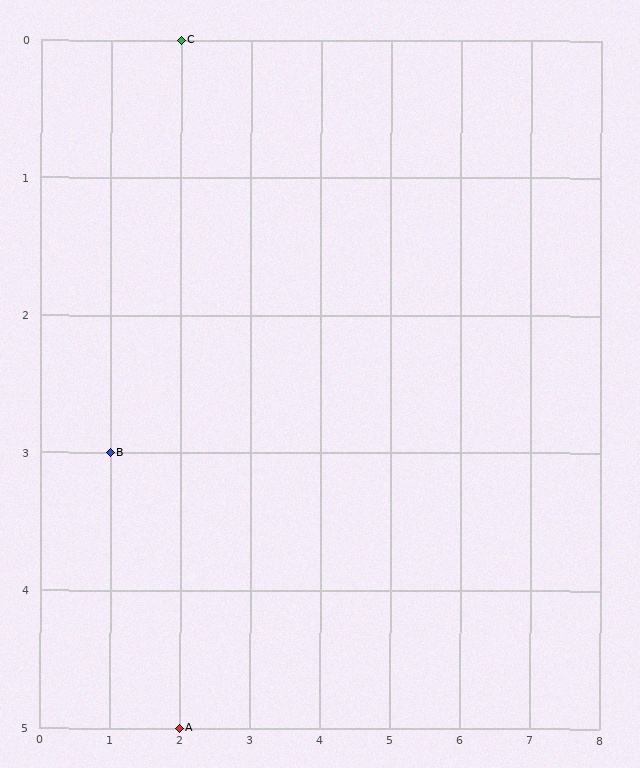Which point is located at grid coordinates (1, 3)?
Point B is at (1, 3).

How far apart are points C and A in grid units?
Points C and A are 5 rows apart.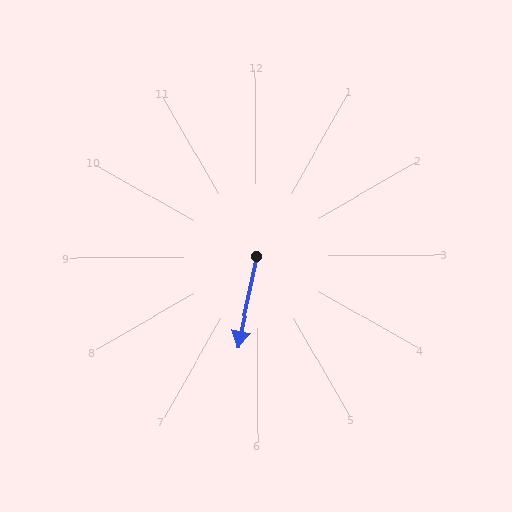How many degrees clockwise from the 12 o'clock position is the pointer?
Approximately 192 degrees.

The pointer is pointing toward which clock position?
Roughly 6 o'clock.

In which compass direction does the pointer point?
South.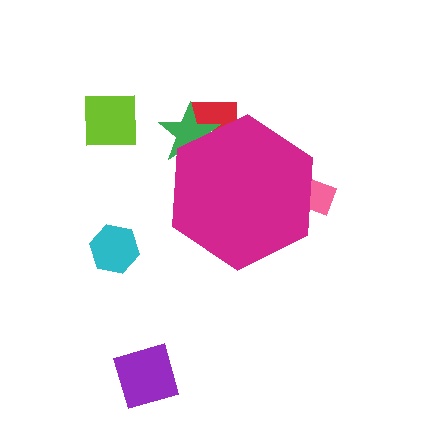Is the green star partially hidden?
Yes, the green star is partially hidden behind the magenta hexagon.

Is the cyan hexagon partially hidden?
No, the cyan hexagon is fully visible.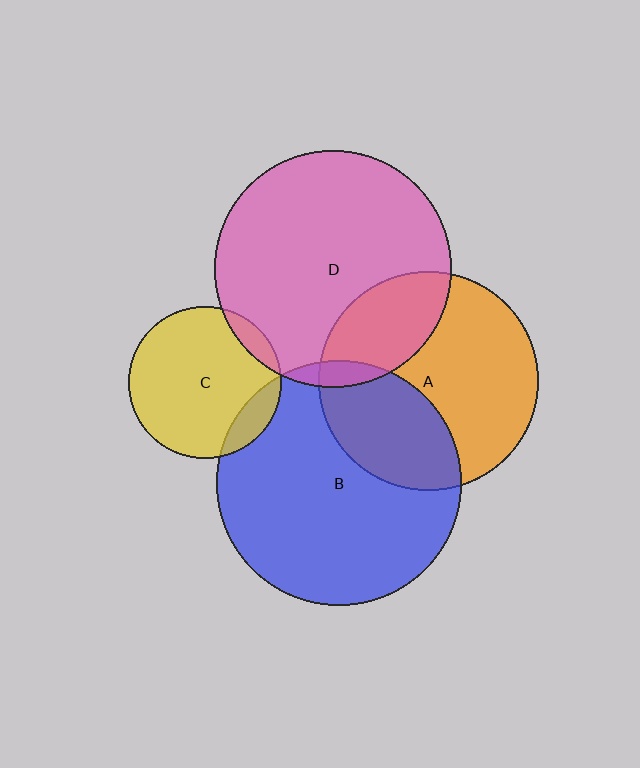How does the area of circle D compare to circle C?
Approximately 2.4 times.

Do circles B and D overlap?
Yes.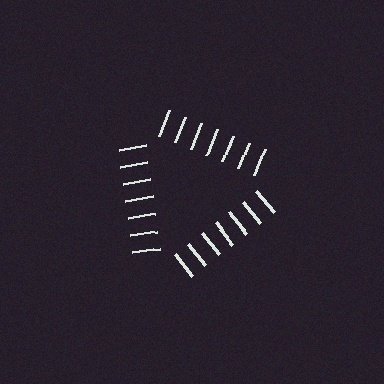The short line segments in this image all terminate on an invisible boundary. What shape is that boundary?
An illusory triangle — the line segments terminate on its edges but no continuous stroke is drawn.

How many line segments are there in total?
21 — 7 along each of the 3 edges.